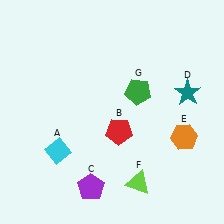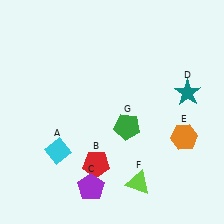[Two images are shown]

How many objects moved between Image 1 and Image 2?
2 objects moved between the two images.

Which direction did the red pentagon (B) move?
The red pentagon (B) moved down.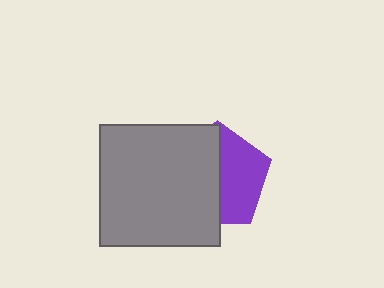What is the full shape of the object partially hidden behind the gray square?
The partially hidden object is a purple pentagon.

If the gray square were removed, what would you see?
You would see the complete purple pentagon.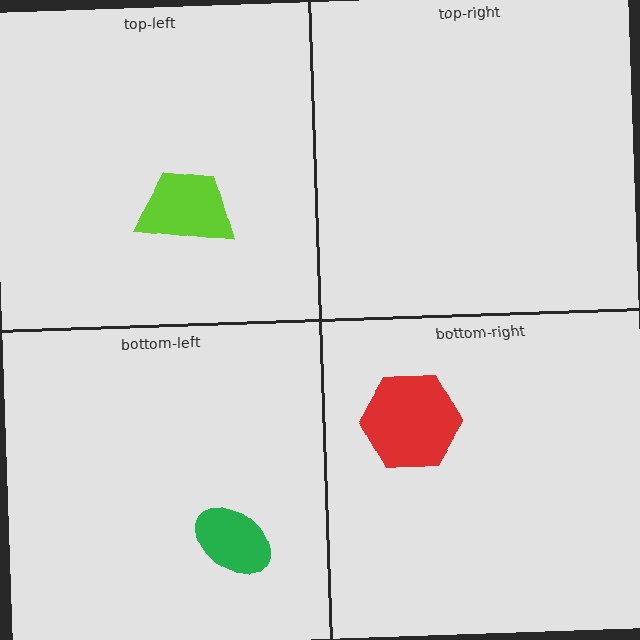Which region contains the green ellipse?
The bottom-left region.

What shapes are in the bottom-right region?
The red hexagon.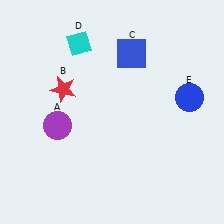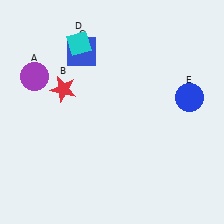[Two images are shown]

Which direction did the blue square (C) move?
The blue square (C) moved left.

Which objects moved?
The objects that moved are: the purple circle (A), the blue square (C).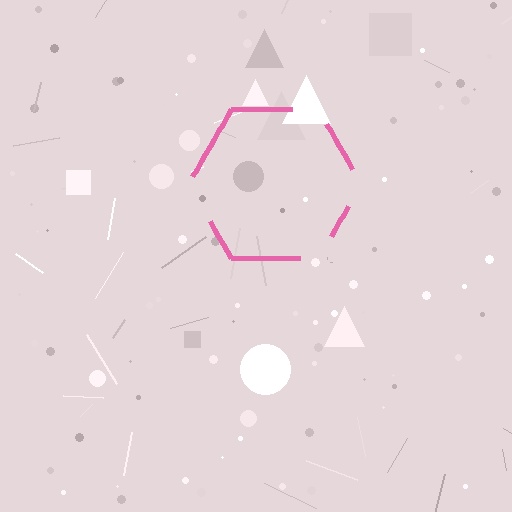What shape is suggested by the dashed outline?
The dashed outline suggests a hexagon.